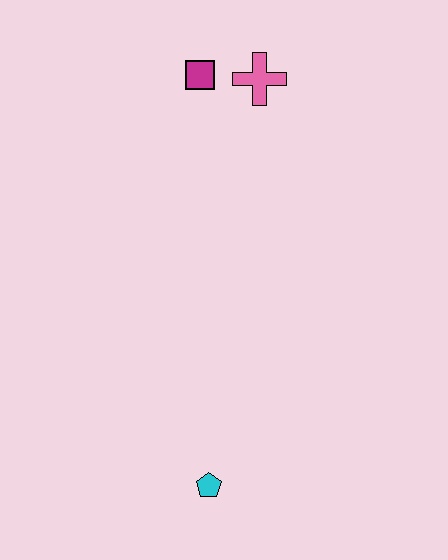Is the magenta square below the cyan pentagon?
No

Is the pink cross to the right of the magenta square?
Yes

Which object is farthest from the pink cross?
The cyan pentagon is farthest from the pink cross.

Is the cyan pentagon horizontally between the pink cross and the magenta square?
Yes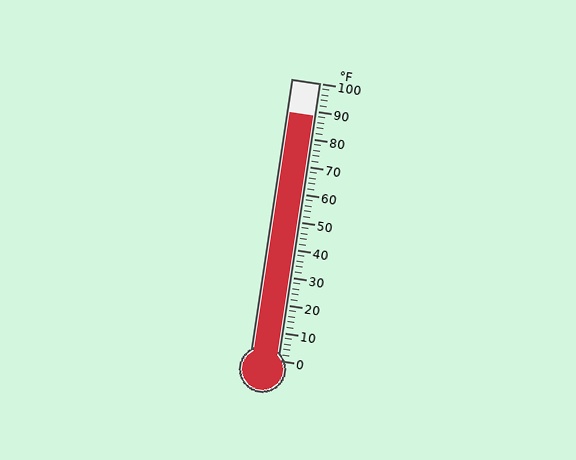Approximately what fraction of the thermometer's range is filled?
The thermometer is filled to approximately 90% of its range.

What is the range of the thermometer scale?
The thermometer scale ranges from 0°F to 100°F.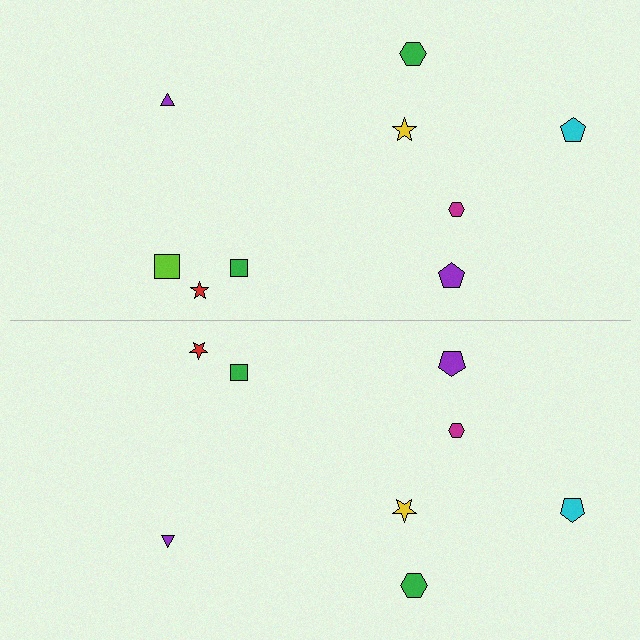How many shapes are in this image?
There are 17 shapes in this image.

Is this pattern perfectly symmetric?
No, the pattern is not perfectly symmetric. A lime square is missing from the bottom side.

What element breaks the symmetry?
A lime square is missing from the bottom side.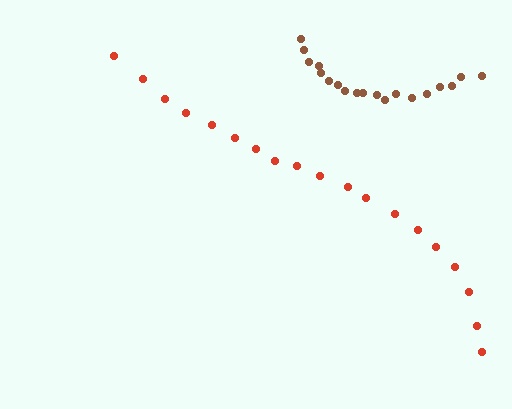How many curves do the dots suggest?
There are 2 distinct paths.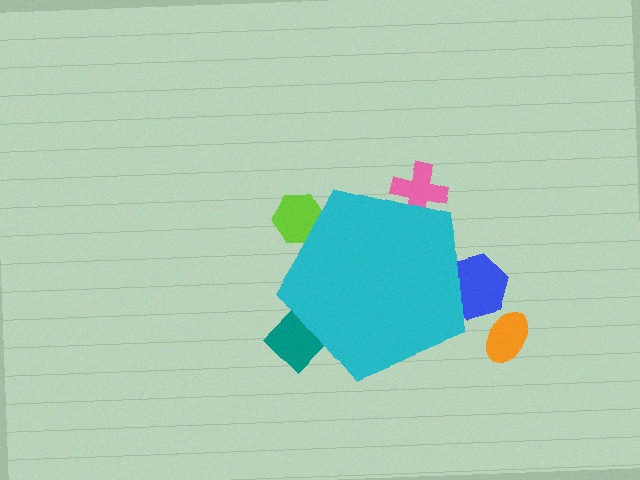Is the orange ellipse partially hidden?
No, the orange ellipse is fully visible.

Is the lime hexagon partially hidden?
Yes, the lime hexagon is partially hidden behind the cyan pentagon.